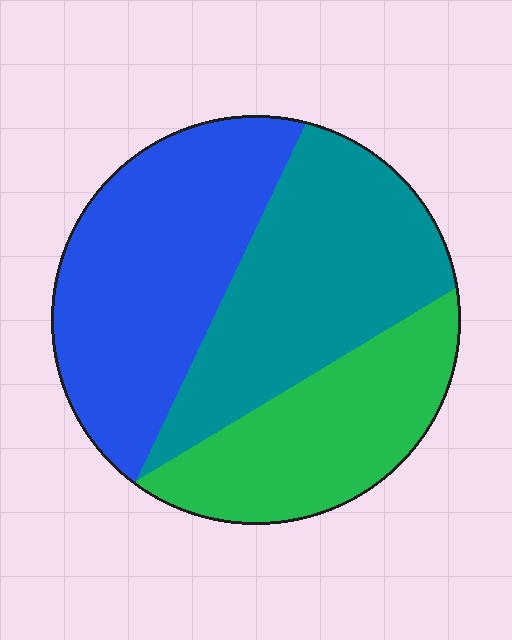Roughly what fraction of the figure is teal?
Teal covers around 35% of the figure.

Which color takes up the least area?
Green, at roughly 25%.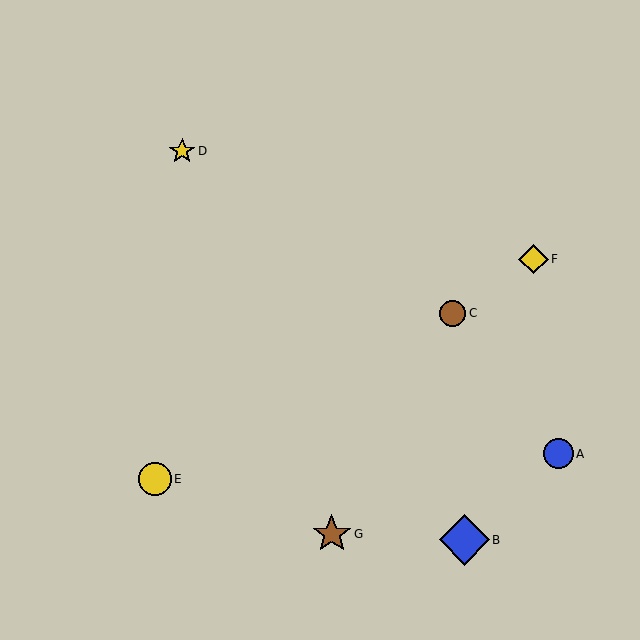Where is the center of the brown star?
The center of the brown star is at (332, 534).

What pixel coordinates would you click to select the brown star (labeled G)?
Click at (332, 534) to select the brown star G.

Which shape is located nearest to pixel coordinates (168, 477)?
The yellow circle (labeled E) at (155, 479) is nearest to that location.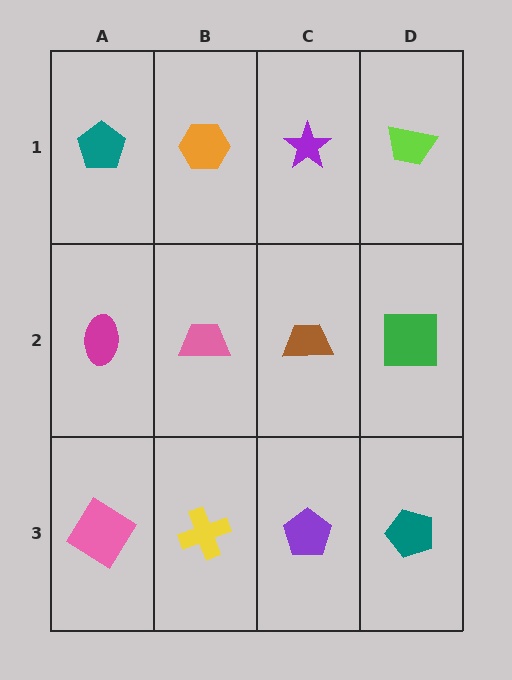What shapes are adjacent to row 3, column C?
A brown trapezoid (row 2, column C), a yellow cross (row 3, column B), a teal pentagon (row 3, column D).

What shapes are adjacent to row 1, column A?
A magenta ellipse (row 2, column A), an orange hexagon (row 1, column B).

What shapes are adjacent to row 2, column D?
A lime trapezoid (row 1, column D), a teal pentagon (row 3, column D), a brown trapezoid (row 2, column C).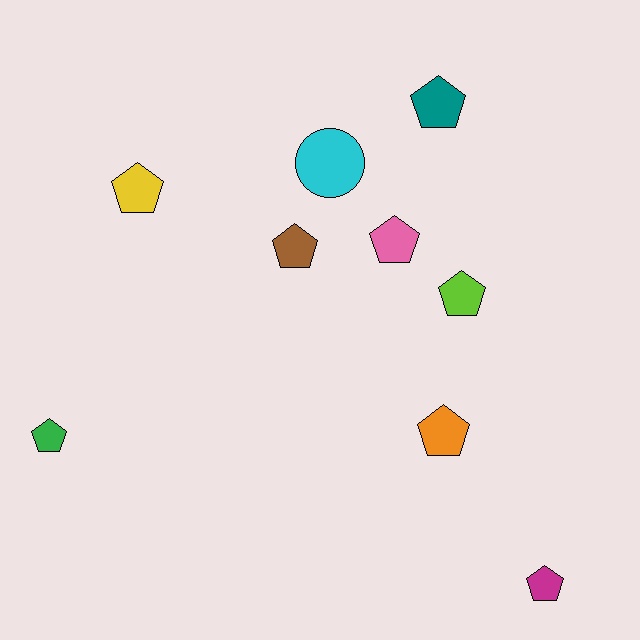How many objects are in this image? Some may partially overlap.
There are 9 objects.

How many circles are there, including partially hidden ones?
There is 1 circle.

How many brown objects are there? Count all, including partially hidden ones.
There is 1 brown object.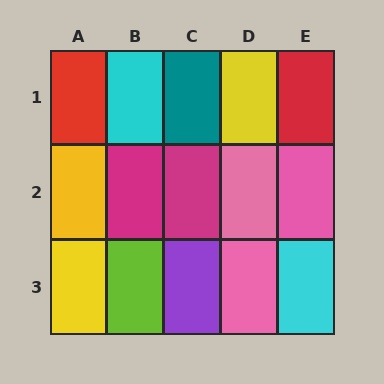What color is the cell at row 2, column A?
Yellow.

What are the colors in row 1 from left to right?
Red, cyan, teal, yellow, red.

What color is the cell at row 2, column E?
Pink.